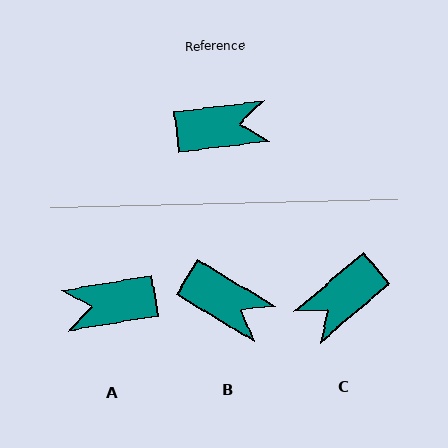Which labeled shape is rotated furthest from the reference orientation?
A, about 178 degrees away.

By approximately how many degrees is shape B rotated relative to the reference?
Approximately 38 degrees clockwise.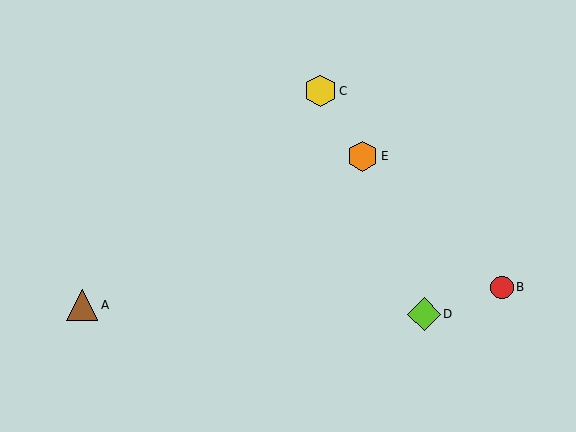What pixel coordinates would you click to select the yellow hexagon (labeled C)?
Click at (320, 91) to select the yellow hexagon C.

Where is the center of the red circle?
The center of the red circle is at (502, 287).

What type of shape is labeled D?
Shape D is a lime diamond.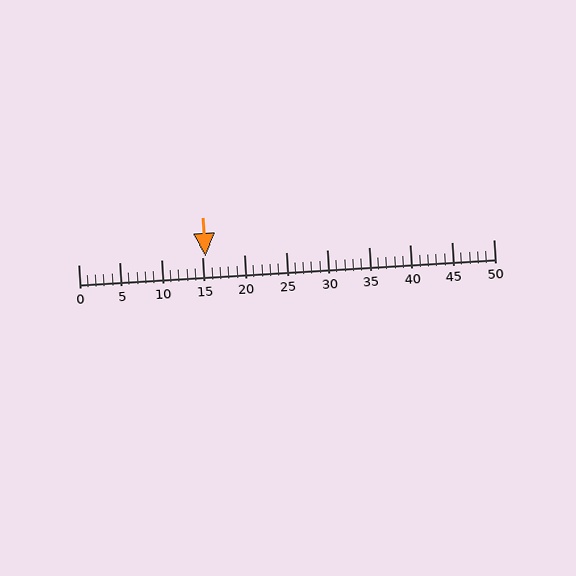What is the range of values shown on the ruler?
The ruler shows values from 0 to 50.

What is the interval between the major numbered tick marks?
The major tick marks are spaced 5 units apart.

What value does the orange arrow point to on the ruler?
The orange arrow points to approximately 15.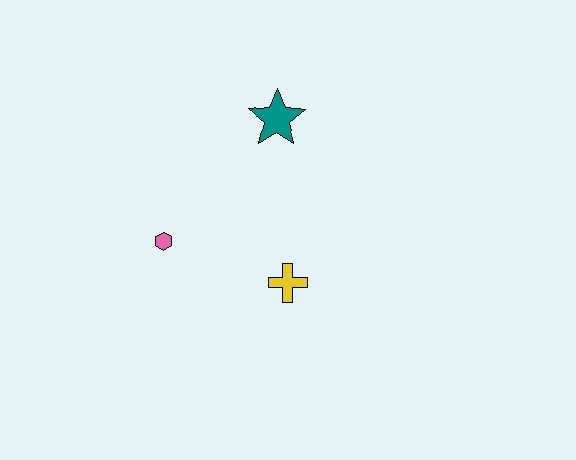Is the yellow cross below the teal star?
Yes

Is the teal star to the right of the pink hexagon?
Yes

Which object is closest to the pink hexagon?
The yellow cross is closest to the pink hexagon.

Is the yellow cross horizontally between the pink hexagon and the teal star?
No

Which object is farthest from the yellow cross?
The teal star is farthest from the yellow cross.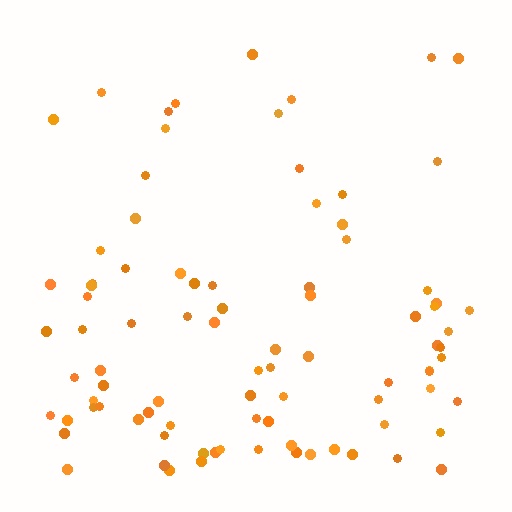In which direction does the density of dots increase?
From top to bottom, with the bottom side densest.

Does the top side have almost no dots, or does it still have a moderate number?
Still a moderate number, just noticeably fewer than the bottom.